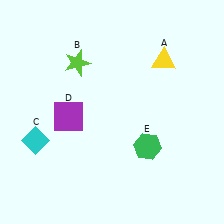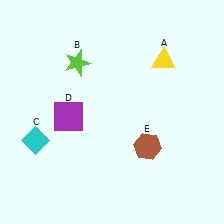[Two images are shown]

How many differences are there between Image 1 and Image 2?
There is 1 difference between the two images.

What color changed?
The hexagon (E) changed from green in Image 1 to brown in Image 2.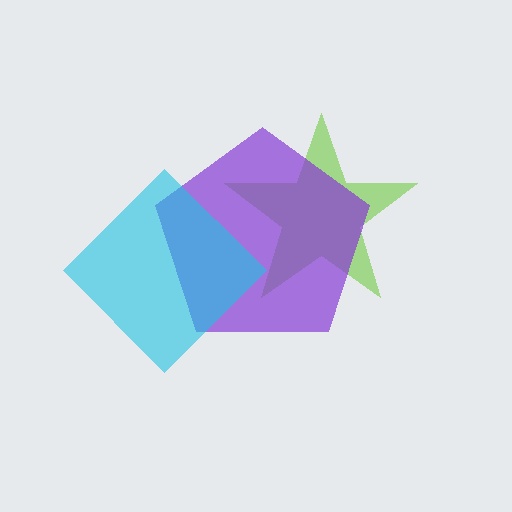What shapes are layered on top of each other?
The layered shapes are: a lime star, a purple pentagon, a cyan diamond.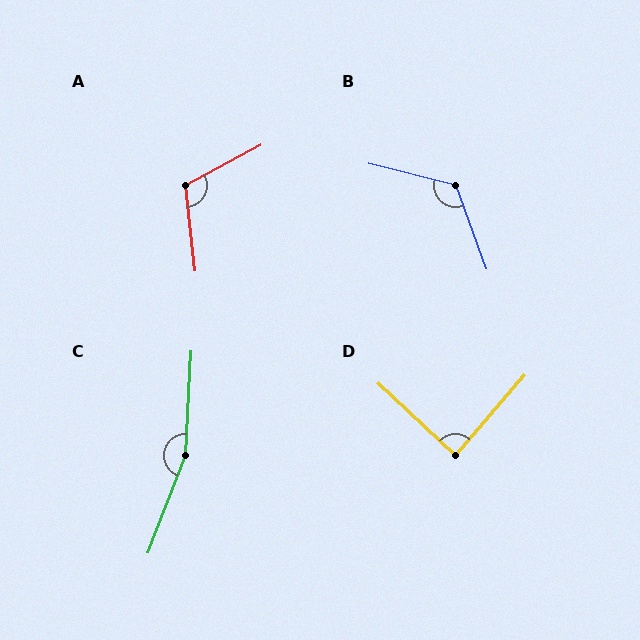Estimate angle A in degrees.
Approximately 111 degrees.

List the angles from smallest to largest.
D (88°), A (111°), B (124°), C (162°).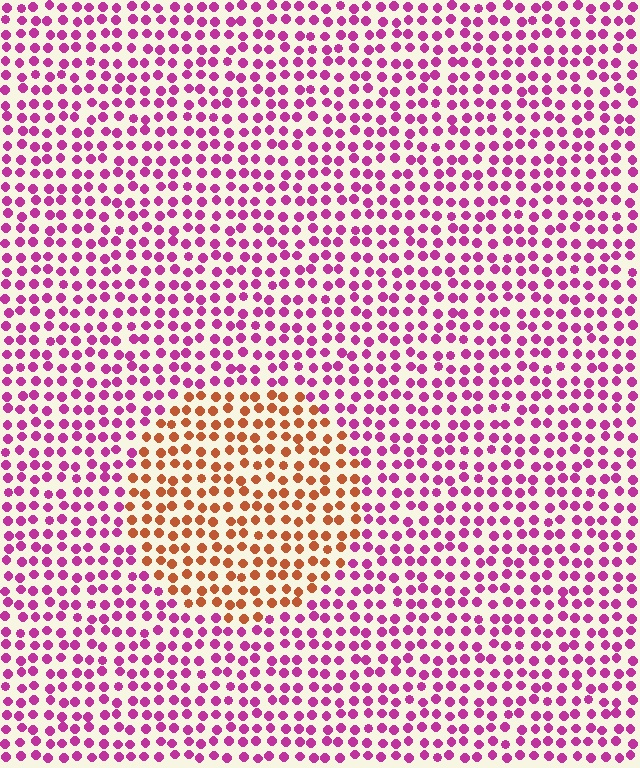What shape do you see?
I see a circle.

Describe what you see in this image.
The image is filled with small magenta elements in a uniform arrangement. A circle-shaped region is visible where the elements are tinted to a slightly different hue, forming a subtle color boundary.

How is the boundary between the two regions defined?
The boundary is defined purely by a slight shift in hue (about 62 degrees). Spacing, size, and orientation are identical on both sides.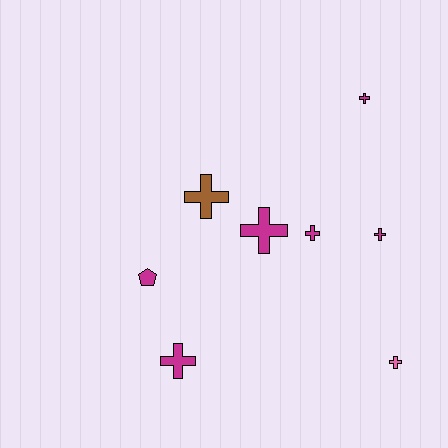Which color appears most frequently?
Magenta, with 6 objects.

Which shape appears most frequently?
Cross, with 7 objects.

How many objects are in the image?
There are 8 objects.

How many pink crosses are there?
There is 1 pink cross.